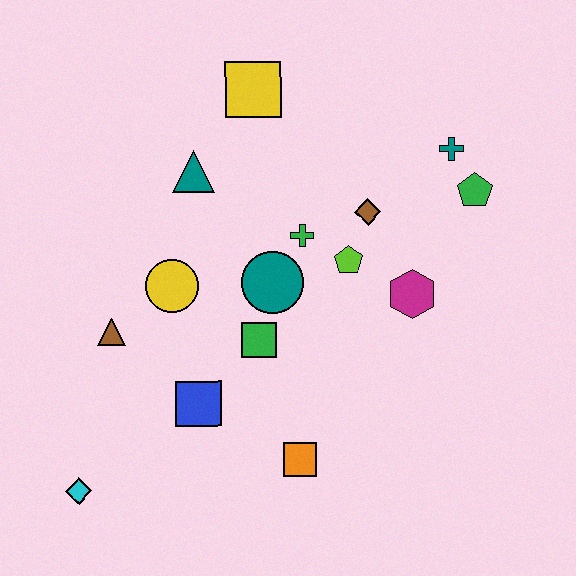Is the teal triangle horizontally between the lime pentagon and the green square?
No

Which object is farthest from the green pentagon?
The cyan diamond is farthest from the green pentagon.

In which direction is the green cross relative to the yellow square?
The green cross is below the yellow square.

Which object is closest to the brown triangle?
The yellow circle is closest to the brown triangle.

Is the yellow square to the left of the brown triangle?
No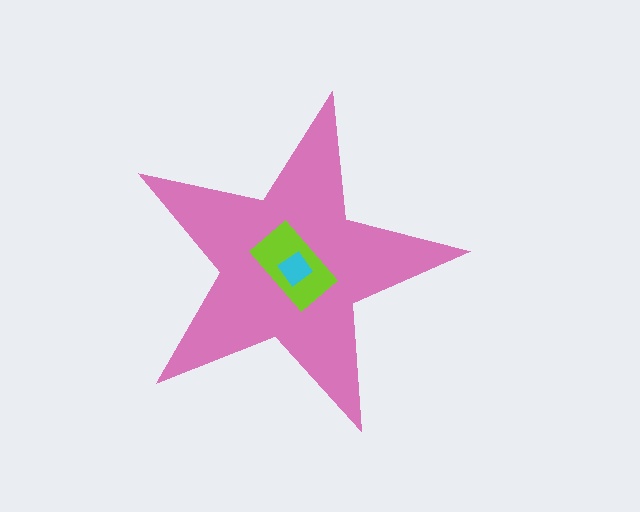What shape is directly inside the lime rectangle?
The cyan diamond.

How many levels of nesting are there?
3.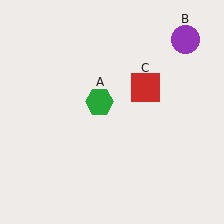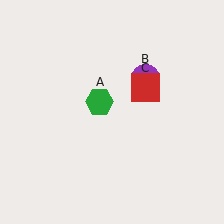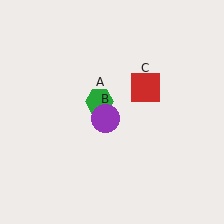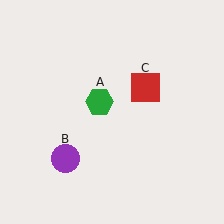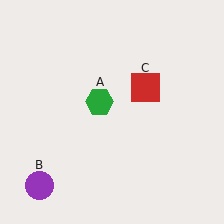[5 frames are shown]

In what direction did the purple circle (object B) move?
The purple circle (object B) moved down and to the left.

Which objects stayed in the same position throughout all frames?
Green hexagon (object A) and red square (object C) remained stationary.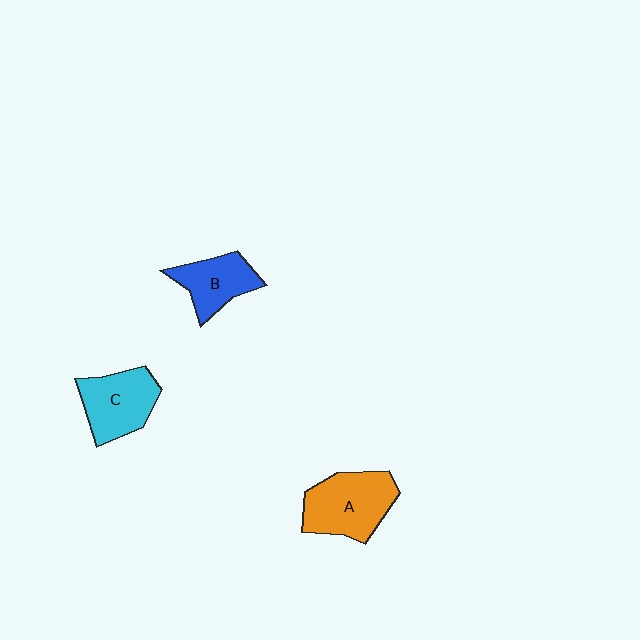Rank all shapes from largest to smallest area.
From largest to smallest: A (orange), C (cyan), B (blue).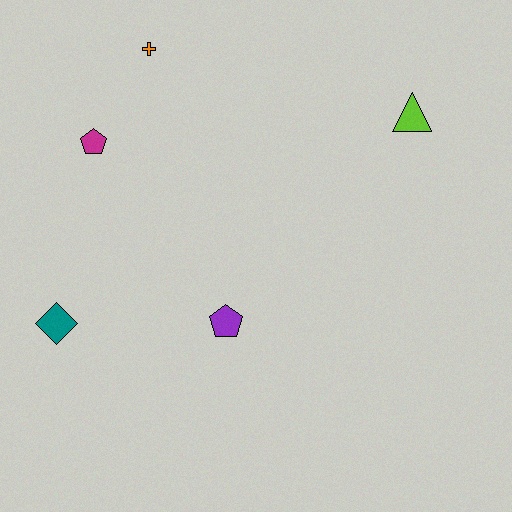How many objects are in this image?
There are 5 objects.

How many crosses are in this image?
There is 1 cross.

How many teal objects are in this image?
There is 1 teal object.